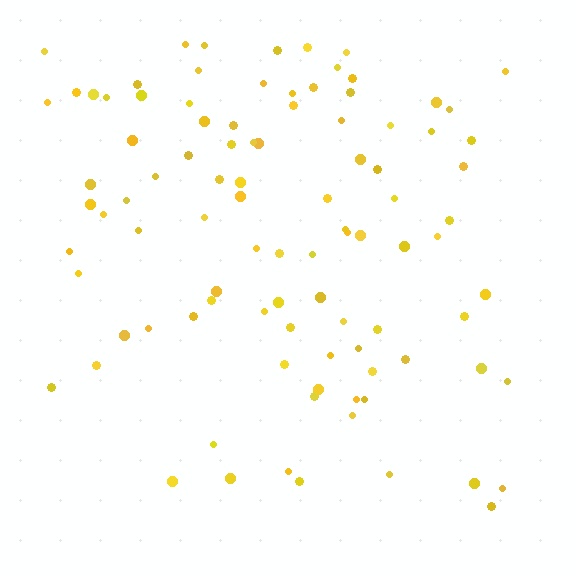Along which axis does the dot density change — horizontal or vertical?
Vertical.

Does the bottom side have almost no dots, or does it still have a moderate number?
Still a moderate number, just noticeably fewer than the top.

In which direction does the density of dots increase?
From bottom to top, with the top side densest.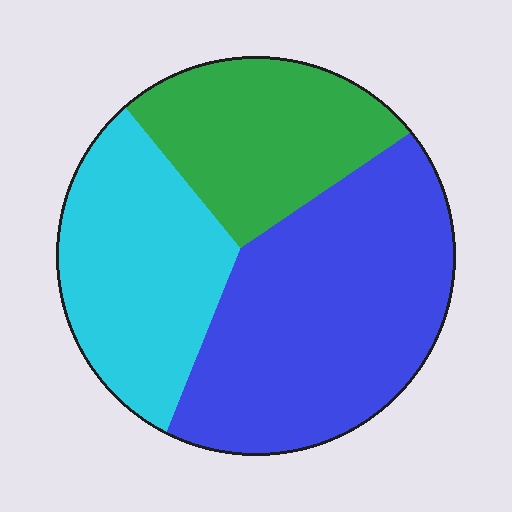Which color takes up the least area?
Green, at roughly 25%.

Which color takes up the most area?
Blue, at roughly 45%.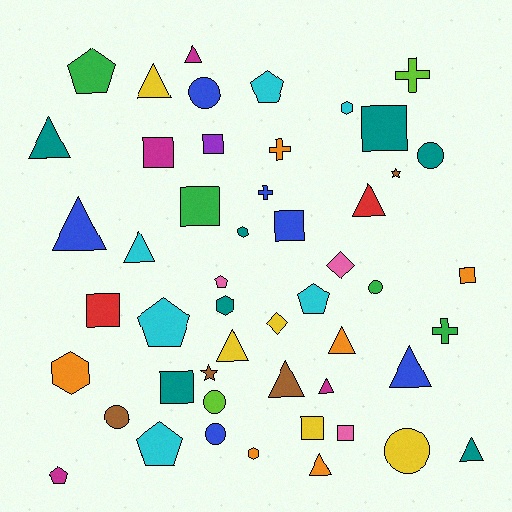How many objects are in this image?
There are 50 objects.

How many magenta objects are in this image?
There are 4 magenta objects.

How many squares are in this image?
There are 10 squares.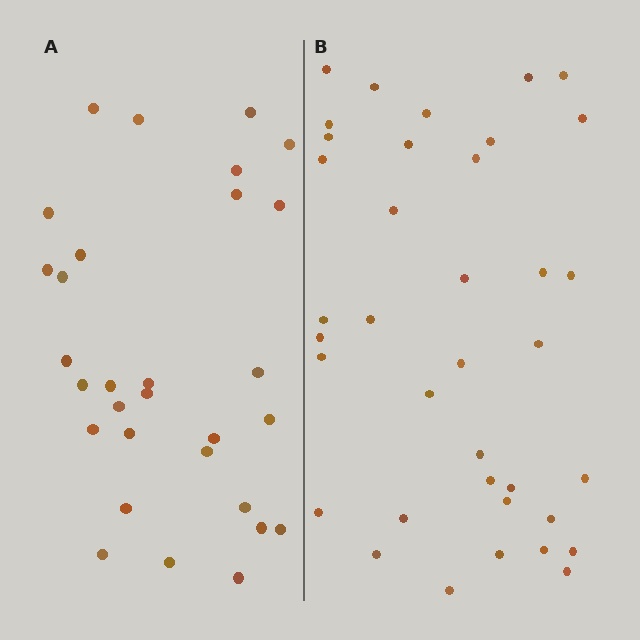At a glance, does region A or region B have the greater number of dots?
Region B (the right region) has more dots.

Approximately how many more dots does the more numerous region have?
Region B has roughly 8 or so more dots than region A.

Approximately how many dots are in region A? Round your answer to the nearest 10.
About 30 dots.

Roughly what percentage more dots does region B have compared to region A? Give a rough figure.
About 25% more.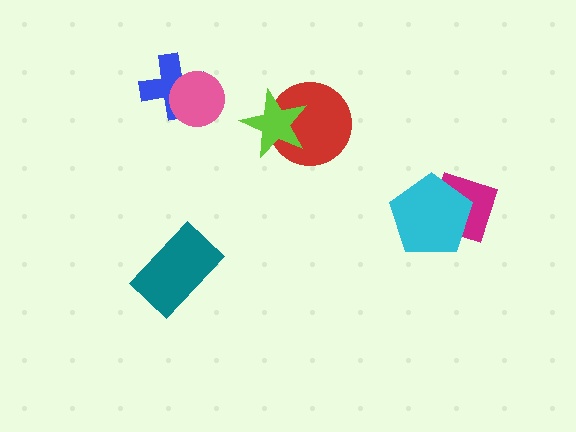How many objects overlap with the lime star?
1 object overlaps with the lime star.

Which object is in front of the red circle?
The lime star is in front of the red circle.